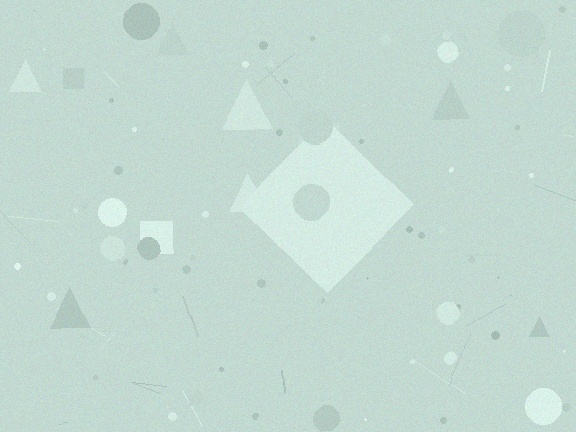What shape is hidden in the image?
A diamond is hidden in the image.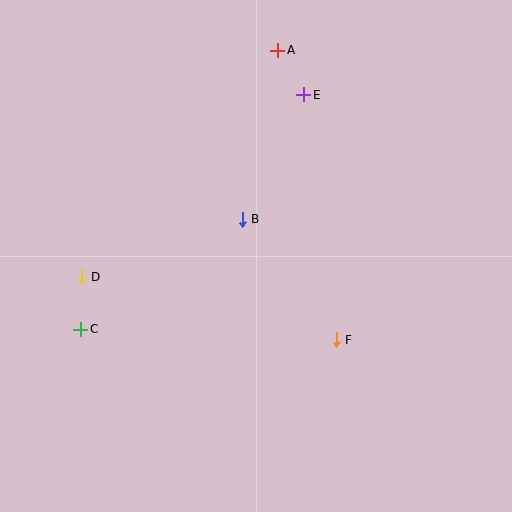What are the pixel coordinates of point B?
Point B is at (242, 219).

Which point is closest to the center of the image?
Point B at (242, 219) is closest to the center.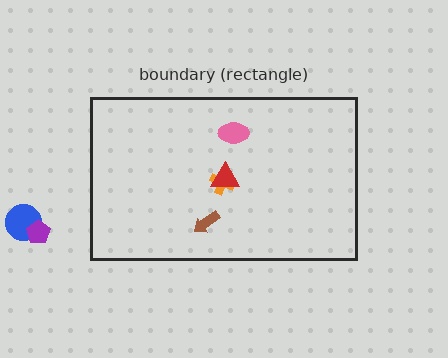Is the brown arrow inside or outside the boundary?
Inside.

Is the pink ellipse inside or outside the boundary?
Inside.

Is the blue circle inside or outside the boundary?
Outside.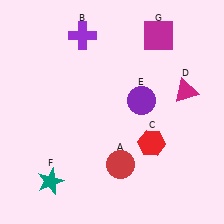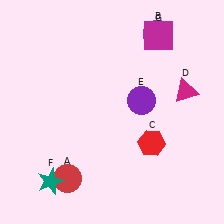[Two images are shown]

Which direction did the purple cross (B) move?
The purple cross (B) moved right.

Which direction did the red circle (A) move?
The red circle (A) moved left.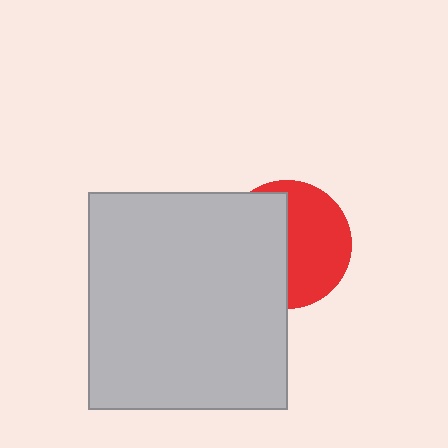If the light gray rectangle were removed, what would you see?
You would see the complete red circle.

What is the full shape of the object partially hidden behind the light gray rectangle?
The partially hidden object is a red circle.